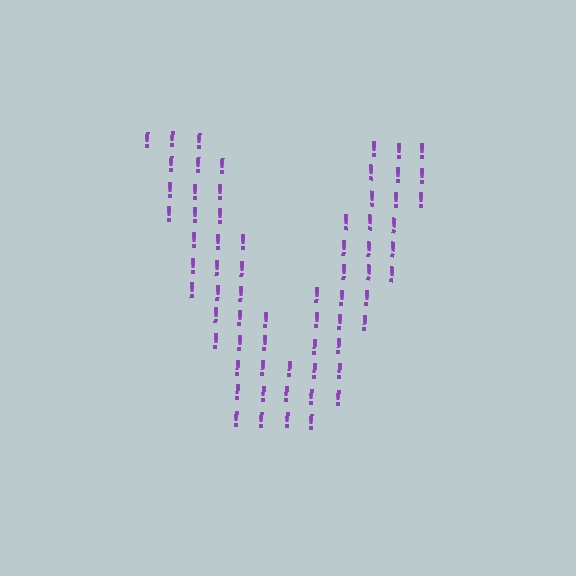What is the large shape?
The large shape is the letter V.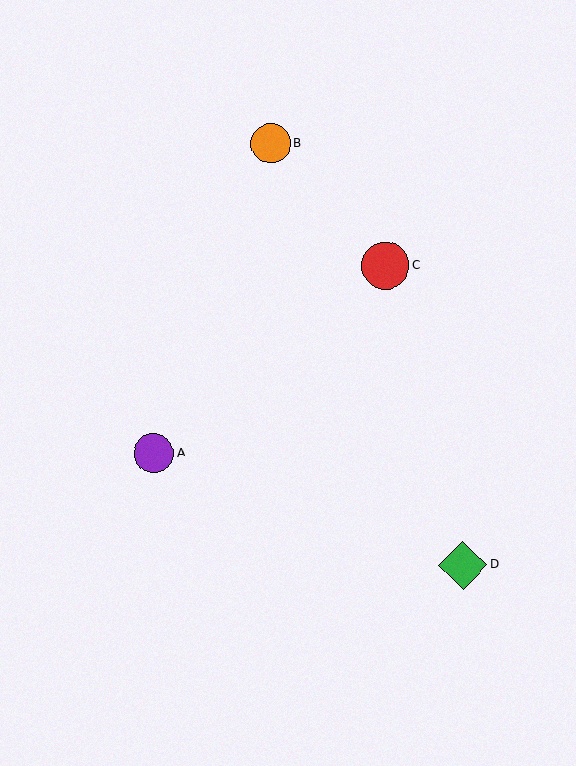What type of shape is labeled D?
Shape D is a green diamond.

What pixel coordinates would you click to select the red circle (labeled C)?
Click at (385, 266) to select the red circle C.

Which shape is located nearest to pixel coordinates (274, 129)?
The orange circle (labeled B) at (271, 143) is nearest to that location.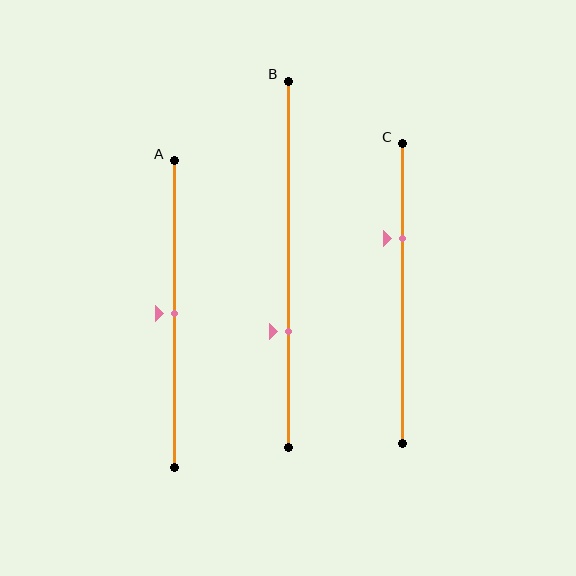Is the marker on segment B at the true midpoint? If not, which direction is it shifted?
No, the marker on segment B is shifted downward by about 18% of the segment length.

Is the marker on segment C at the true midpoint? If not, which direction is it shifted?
No, the marker on segment C is shifted upward by about 18% of the segment length.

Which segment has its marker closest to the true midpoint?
Segment A has its marker closest to the true midpoint.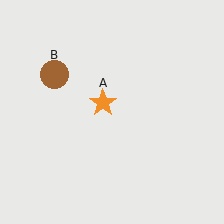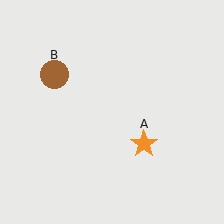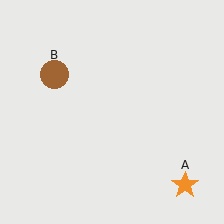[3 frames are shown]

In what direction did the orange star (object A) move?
The orange star (object A) moved down and to the right.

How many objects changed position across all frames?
1 object changed position: orange star (object A).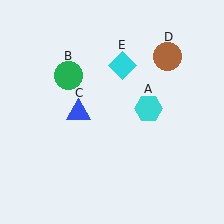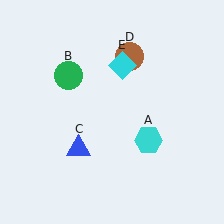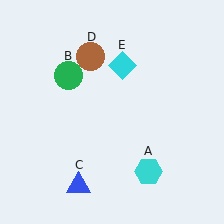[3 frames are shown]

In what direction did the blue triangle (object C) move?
The blue triangle (object C) moved down.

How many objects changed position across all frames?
3 objects changed position: cyan hexagon (object A), blue triangle (object C), brown circle (object D).